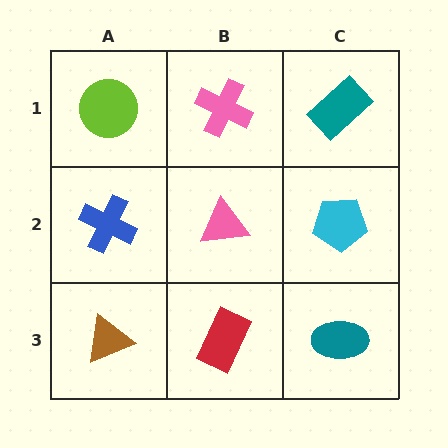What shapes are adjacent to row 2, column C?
A teal rectangle (row 1, column C), a teal ellipse (row 3, column C), a pink triangle (row 2, column B).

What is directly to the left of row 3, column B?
A brown triangle.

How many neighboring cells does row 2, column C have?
3.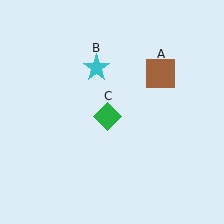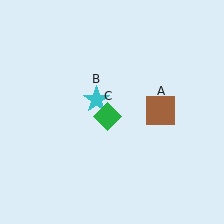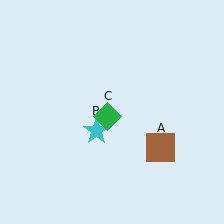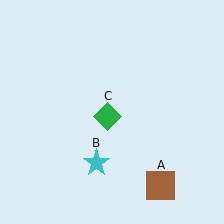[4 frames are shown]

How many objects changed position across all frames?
2 objects changed position: brown square (object A), cyan star (object B).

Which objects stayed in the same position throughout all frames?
Green diamond (object C) remained stationary.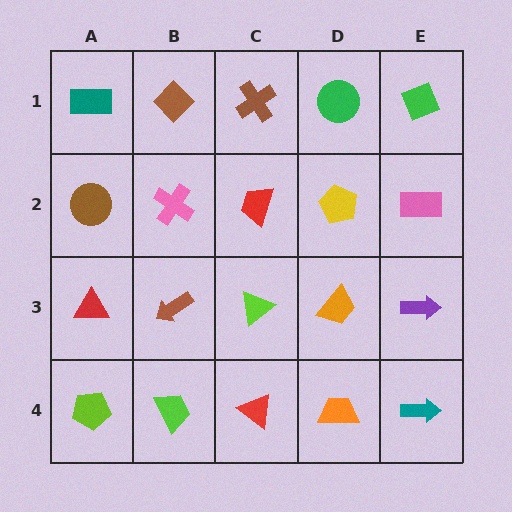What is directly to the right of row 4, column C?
An orange trapezoid.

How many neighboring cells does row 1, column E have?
2.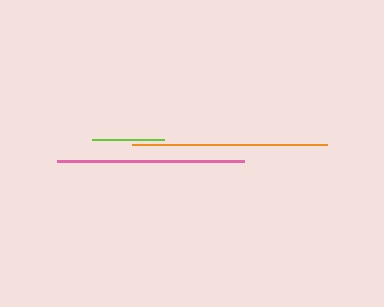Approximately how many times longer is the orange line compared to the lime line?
The orange line is approximately 2.7 times the length of the lime line.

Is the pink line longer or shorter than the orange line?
The orange line is longer than the pink line.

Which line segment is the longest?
The orange line is the longest at approximately 196 pixels.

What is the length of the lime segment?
The lime segment is approximately 71 pixels long.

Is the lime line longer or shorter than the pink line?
The pink line is longer than the lime line.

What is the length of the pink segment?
The pink segment is approximately 187 pixels long.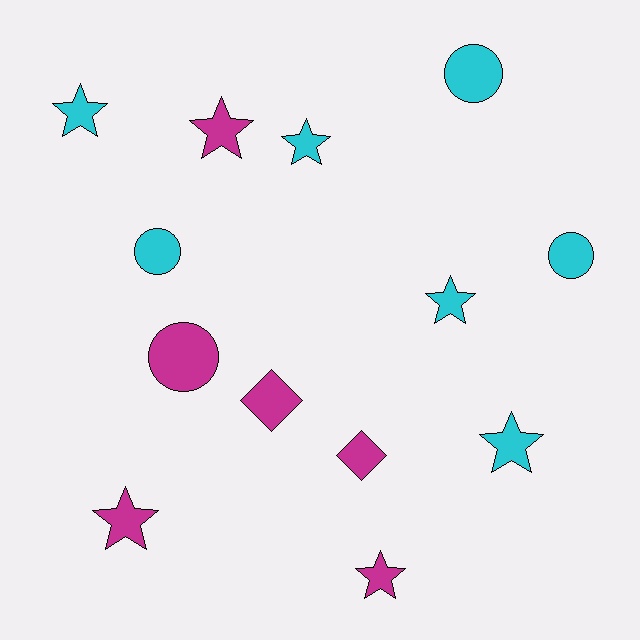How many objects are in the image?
There are 13 objects.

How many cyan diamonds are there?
There are no cyan diamonds.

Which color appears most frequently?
Cyan, with 7 objects.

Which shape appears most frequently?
Star, with 7 objects.